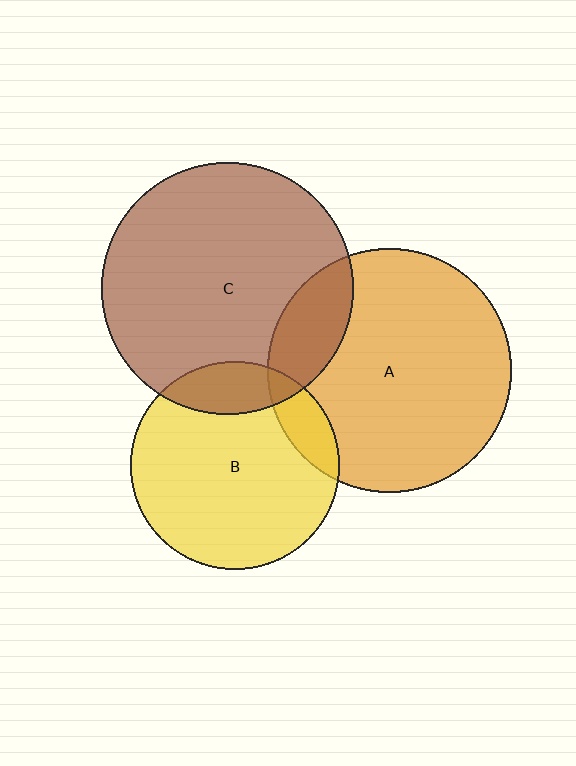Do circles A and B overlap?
Yes.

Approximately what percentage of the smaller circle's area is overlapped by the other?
Approximately 10%.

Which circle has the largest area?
Circle C (brown).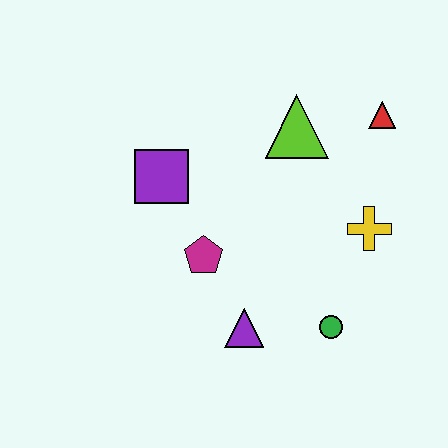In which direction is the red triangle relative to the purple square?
The red triangle is to the right of the purple square.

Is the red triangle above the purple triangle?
Yes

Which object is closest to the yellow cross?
The green circle is closest to the yellow cross.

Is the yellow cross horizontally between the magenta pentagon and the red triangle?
Yes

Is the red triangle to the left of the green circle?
No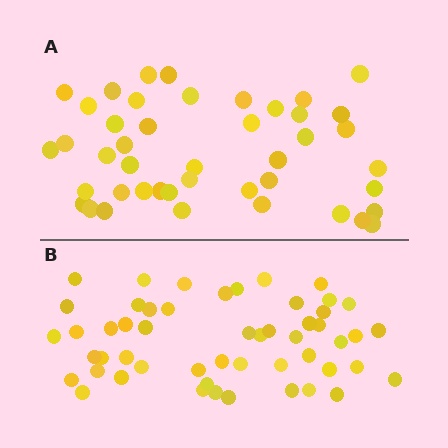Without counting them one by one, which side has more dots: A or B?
Region B (the bottom region) has more dots.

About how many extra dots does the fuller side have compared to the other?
Region B has roughly 8 or so more dots than region A.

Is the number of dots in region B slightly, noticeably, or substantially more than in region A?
Region B has only slightly more — the two regions are fairly close. The ratio is roughly 1.2 to 1.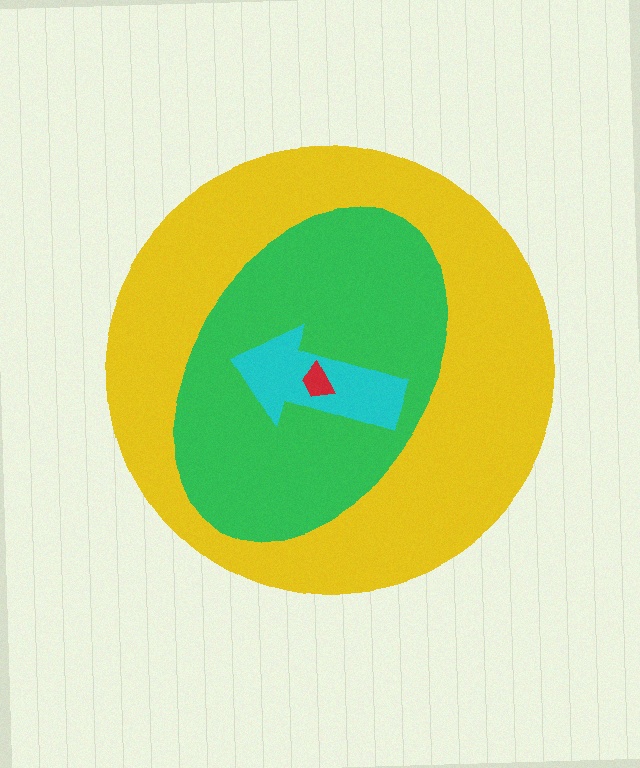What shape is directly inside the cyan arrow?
The red trapezoid.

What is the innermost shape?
The red trapezoid.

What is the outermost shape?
The yellow circle.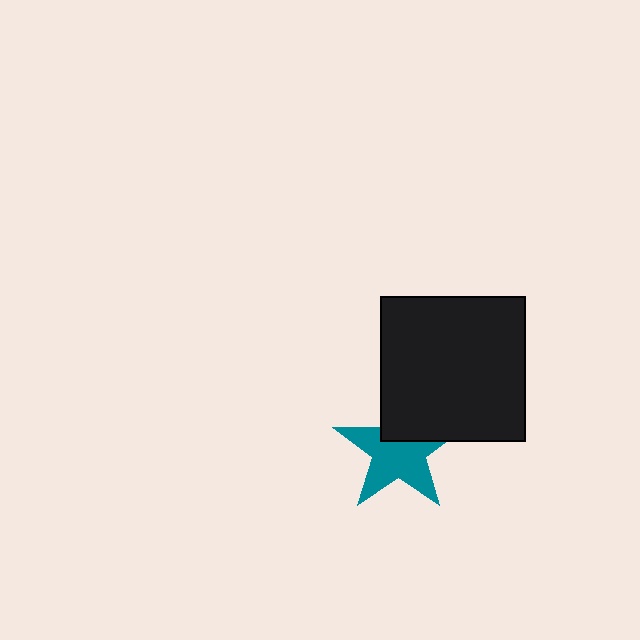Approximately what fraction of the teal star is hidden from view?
Roughly 33% of the teal star is hidden behind the black square.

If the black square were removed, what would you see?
You would see the complete teal star.